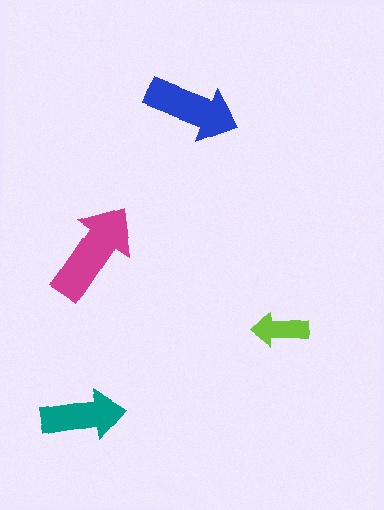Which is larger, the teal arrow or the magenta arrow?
The magenta one.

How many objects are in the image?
There are 4 objects in the image.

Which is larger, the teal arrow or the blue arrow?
The blue one.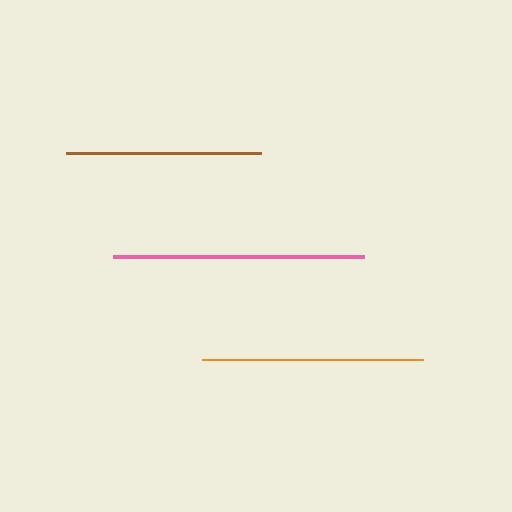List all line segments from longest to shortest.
From longest to shortest: pink, orange, brown.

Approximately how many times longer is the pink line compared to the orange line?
The pink line is approximately 1.1 times the length of the orange line.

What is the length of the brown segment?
The brown segment is approximately 195 pixels long.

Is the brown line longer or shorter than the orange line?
The orange line is longer than the brown line.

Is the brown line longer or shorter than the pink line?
The pink line is longer than the brown line.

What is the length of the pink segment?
The pink segment is approximately 251 pixels long.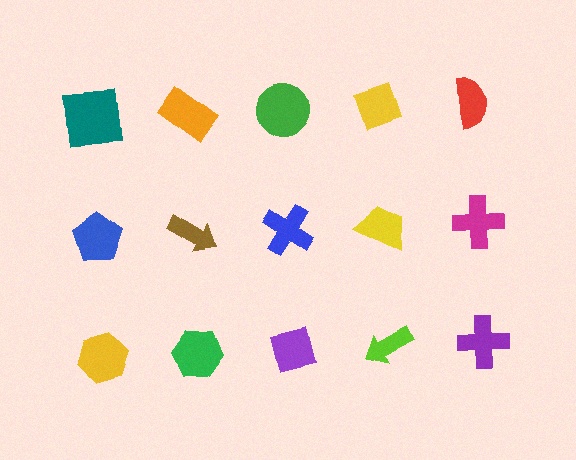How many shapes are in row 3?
5 shapes.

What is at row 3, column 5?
A purple cross.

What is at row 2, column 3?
A blue cross.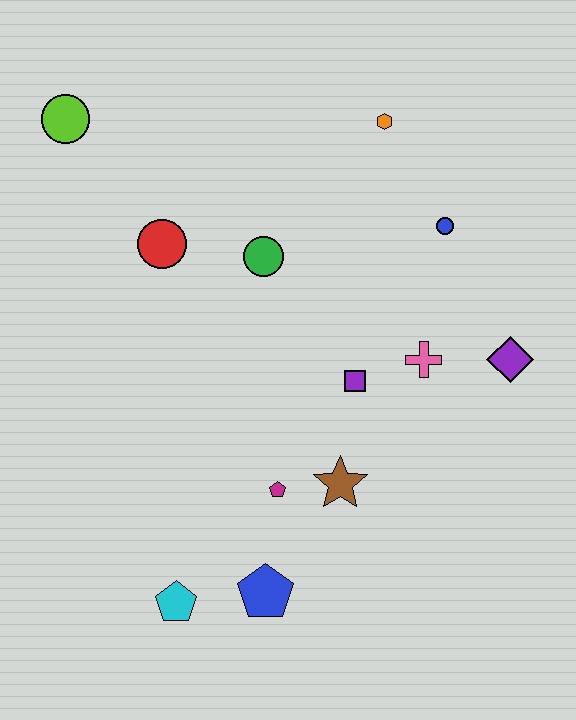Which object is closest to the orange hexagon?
The blue circle is closest to the orange hexagon.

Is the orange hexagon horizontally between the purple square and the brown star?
No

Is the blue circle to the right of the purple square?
Yes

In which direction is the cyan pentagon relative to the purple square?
The cyan pentagon is below the purple square.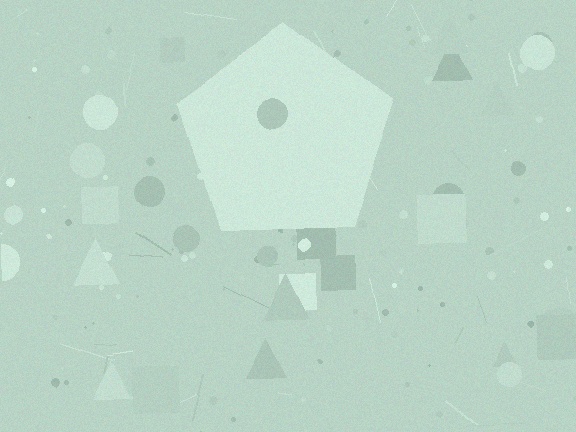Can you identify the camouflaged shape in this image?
The camouflaged shape is a pentagon.